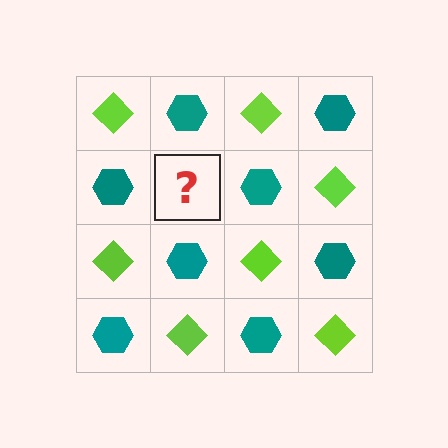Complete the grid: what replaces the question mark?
The question mark should be replaced with a lime diamond.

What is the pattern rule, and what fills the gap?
The rule is that it alternates lime diamond and teal hexagon in a checkerboard pattern. The gap should be filled with a lime diamond.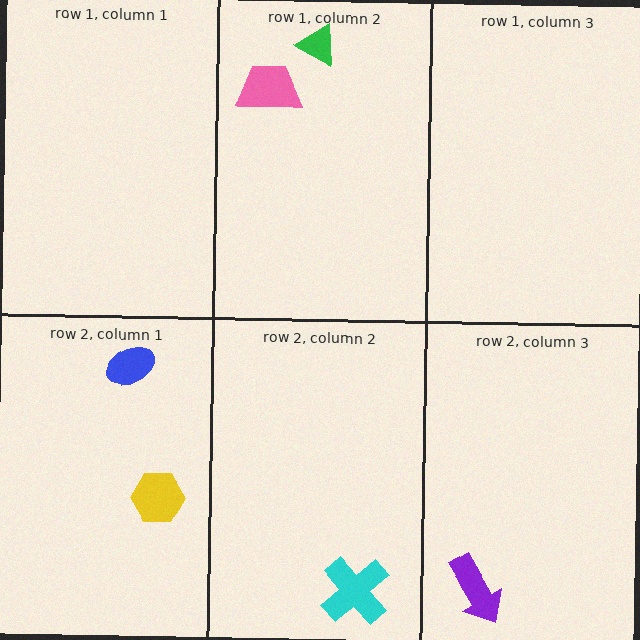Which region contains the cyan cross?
The row 2, column 2 region.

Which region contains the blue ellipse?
The row 2, column 1 region.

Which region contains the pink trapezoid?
The row 1, column 2 region.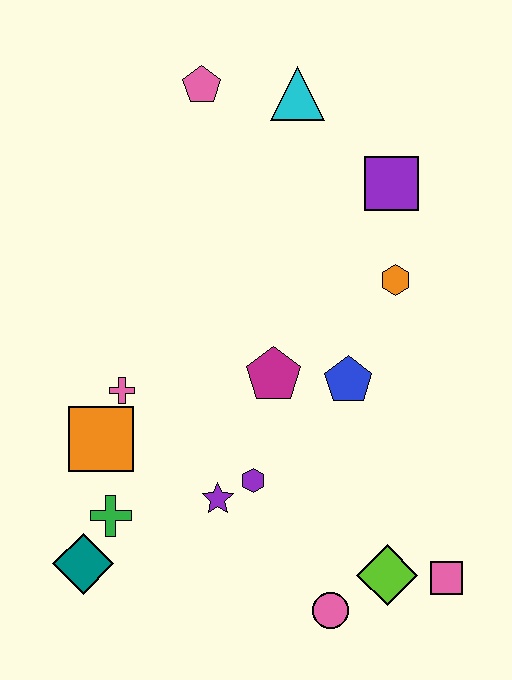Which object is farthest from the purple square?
The teal diamond is farthest from the purple square.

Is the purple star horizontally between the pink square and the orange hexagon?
No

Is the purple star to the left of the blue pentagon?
Yes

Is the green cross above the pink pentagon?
No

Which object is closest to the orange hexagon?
The purple square is closest to the orange hexagon.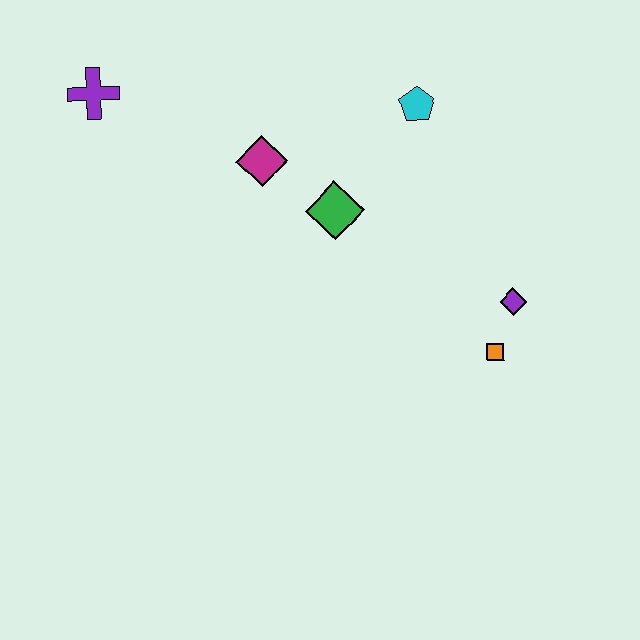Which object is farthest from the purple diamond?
The purple cross is farthest from the purple diamond.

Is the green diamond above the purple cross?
No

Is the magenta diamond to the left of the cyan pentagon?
Yes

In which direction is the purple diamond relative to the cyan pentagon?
The purple diamond is below the cyan pentagon.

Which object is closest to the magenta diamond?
The green diamond is closest to the magenta diamond.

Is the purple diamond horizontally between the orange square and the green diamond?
No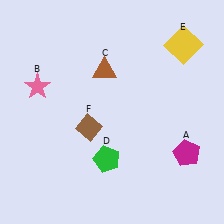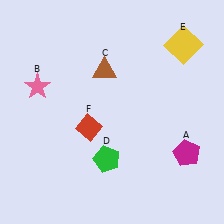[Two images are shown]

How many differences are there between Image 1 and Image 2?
There is 1 difference between the two images.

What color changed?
The diamond (F) changed from brown in Image 1 to red in Image 2.